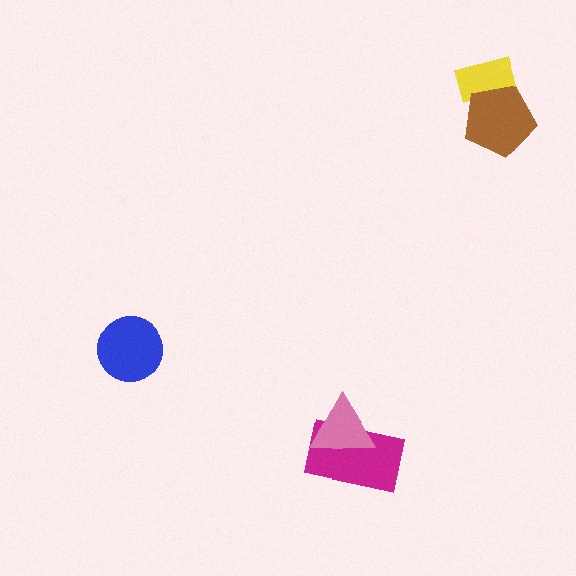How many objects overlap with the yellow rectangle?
1 object overlaps with the yellow rectangle.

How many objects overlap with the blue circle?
0 objects overlap with the blue circle.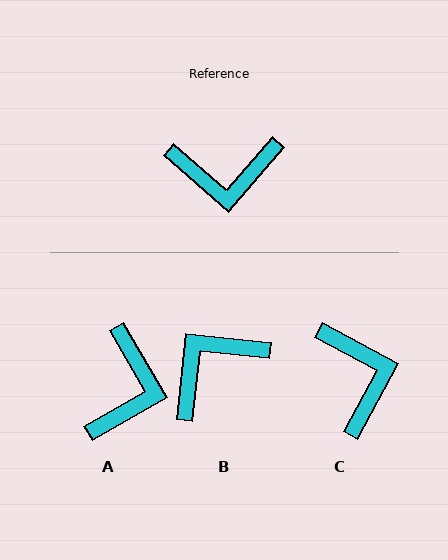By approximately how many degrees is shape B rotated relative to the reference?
Approximately 145 degrees clockwise.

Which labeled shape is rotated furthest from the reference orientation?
B, about 145 degrees away.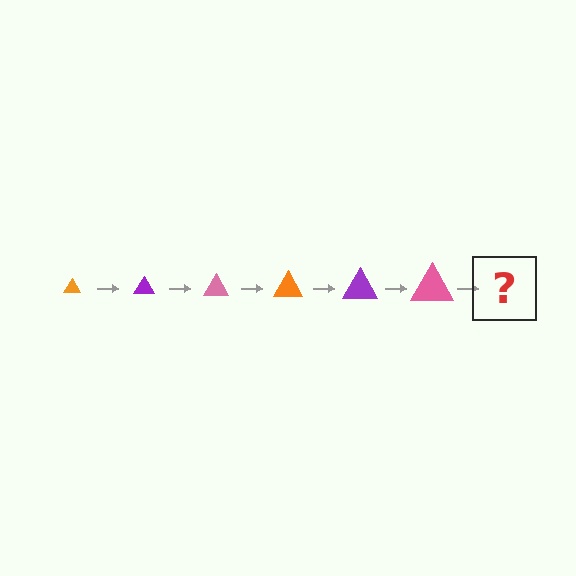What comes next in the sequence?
The next element should be an orange triangle, larger than the previous one.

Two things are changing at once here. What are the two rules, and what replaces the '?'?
The two rules are that the triangle grows larger each step and the color cycles through orange, purple, and pink. The '?' should be an orange triangle, larger than the previous one.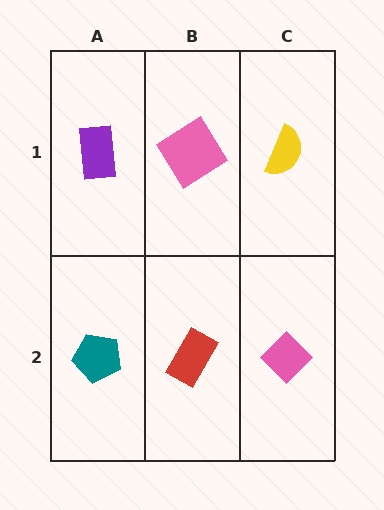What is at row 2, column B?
A red rectangle.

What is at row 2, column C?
A pink diamond.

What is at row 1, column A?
A purple rectangle.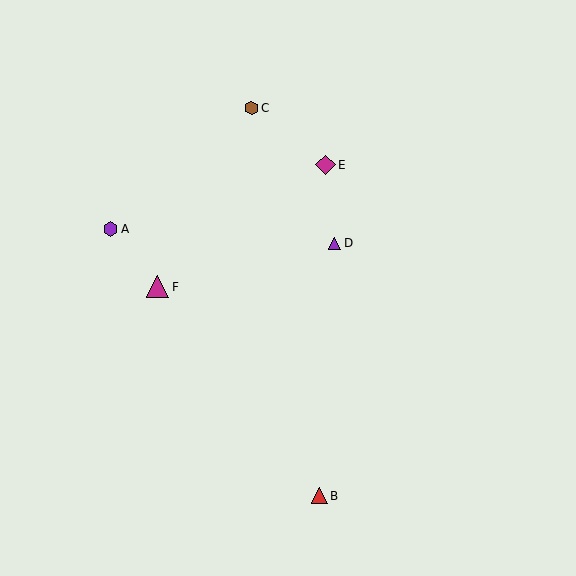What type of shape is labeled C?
Shape C is a brown hexagon.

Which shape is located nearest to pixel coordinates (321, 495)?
The red triangle (labeled B) at (320, 496) is nearest to that location.